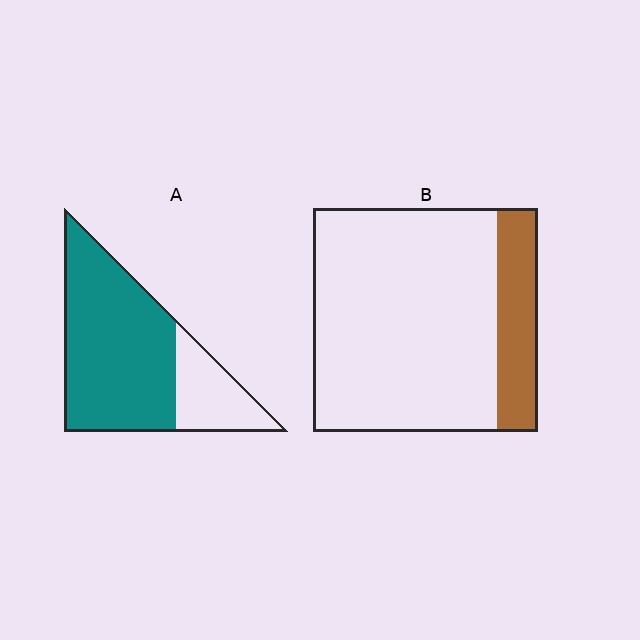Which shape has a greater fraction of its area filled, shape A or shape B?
Shape A.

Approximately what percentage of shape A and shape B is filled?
A is approximately 75% and B is approximately 20%.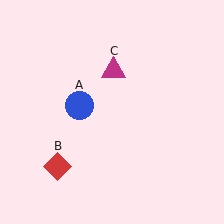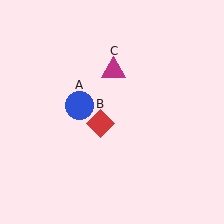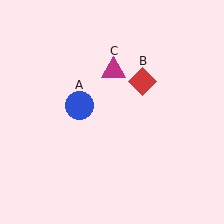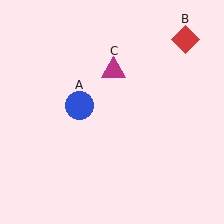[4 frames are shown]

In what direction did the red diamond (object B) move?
The red diamond (object B) moved up and to the right.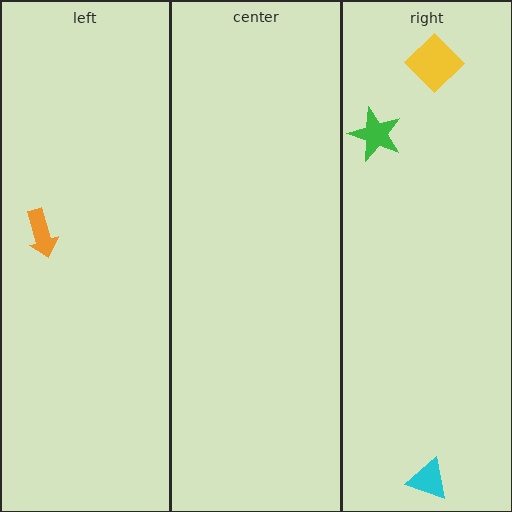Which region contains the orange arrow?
The left region.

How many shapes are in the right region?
3.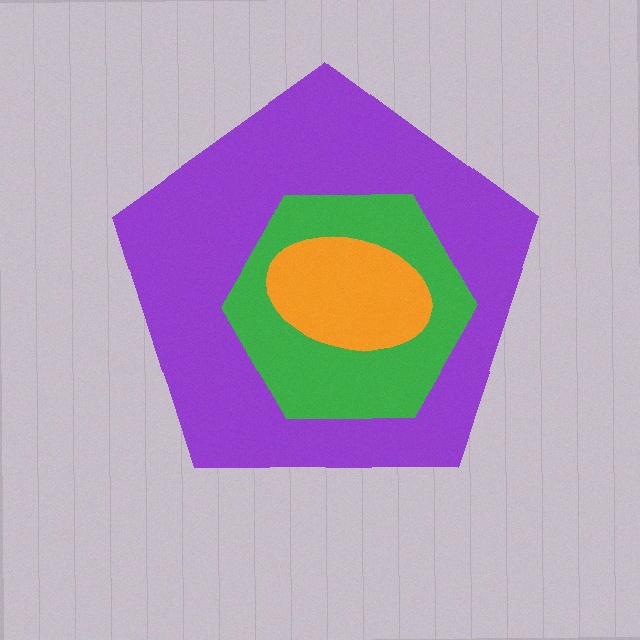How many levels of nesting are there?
3.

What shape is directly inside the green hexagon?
The orange ellipse.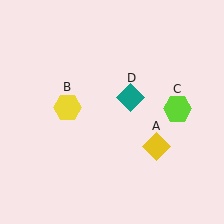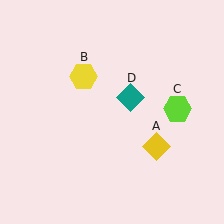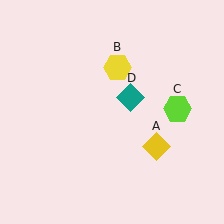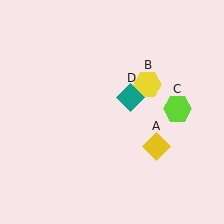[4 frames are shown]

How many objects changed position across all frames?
1 object changed position: yellow hexagon (object B).